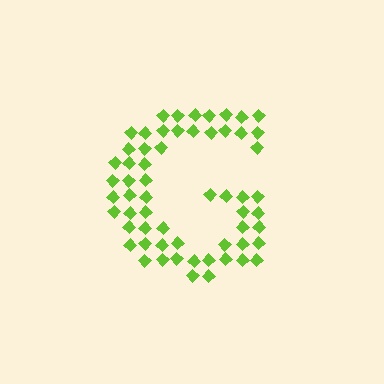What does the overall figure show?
The overall figure shows the letter G.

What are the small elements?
The small elements are diamonds.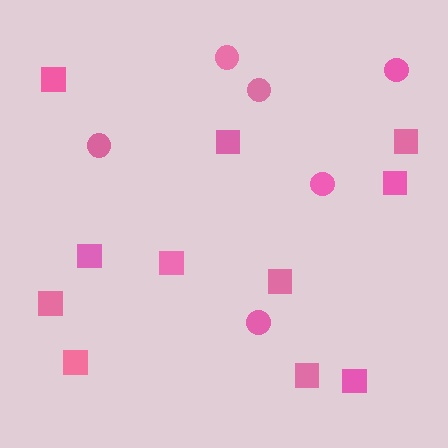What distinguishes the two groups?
There are 2 groups: one group of squares (11) and one group of circles (6).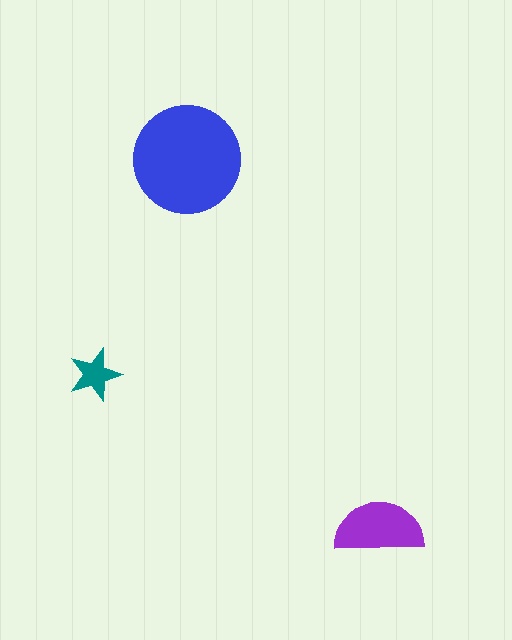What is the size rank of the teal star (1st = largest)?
3rd.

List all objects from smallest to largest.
The teal star, the purple semicircle, the blue circle.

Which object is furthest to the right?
The purple semicircle is rightmost.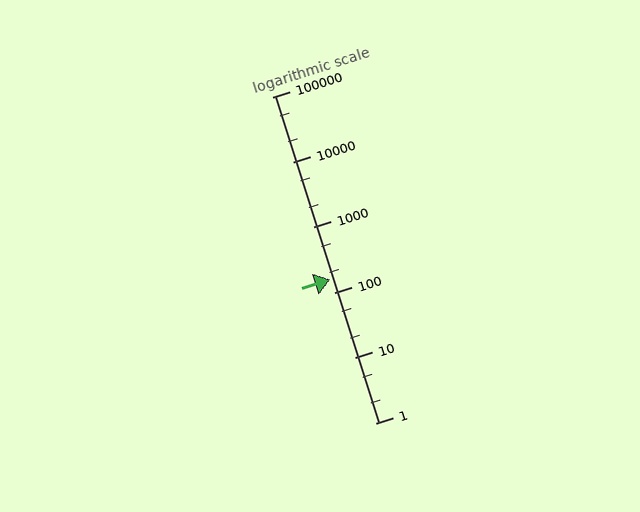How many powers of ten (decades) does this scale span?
The scale spans 5 decades, from 1 to 100000.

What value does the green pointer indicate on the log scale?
The pointer indicates approximately 160.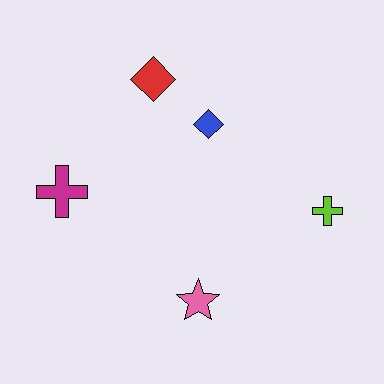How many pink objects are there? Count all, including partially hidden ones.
There is 1 pink object.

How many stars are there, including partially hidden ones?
There is 1 star.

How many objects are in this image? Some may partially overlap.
There are 5 objects.